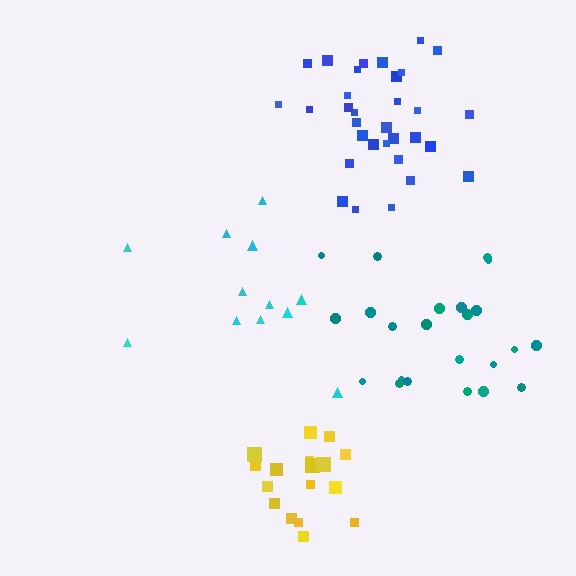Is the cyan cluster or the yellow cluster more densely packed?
Yellow.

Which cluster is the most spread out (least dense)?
Cyan.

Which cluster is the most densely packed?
Yellow.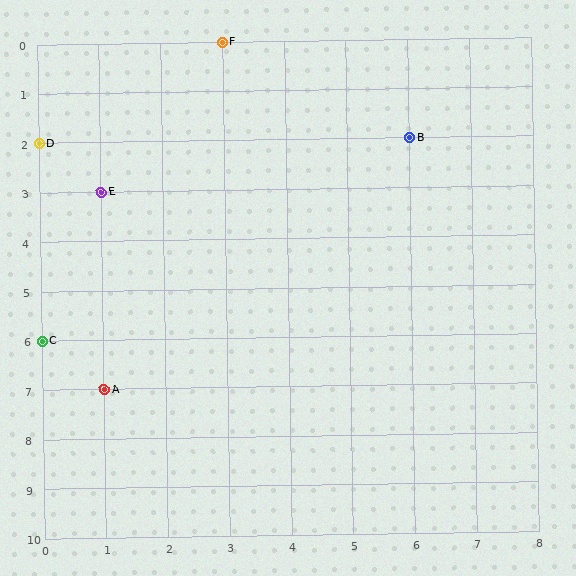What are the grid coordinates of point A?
Point A is at grid coordinates (1, 7).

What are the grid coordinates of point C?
Point C is at grid coordinates (0, 6).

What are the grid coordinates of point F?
Point F is at grid coordinates (3, 0).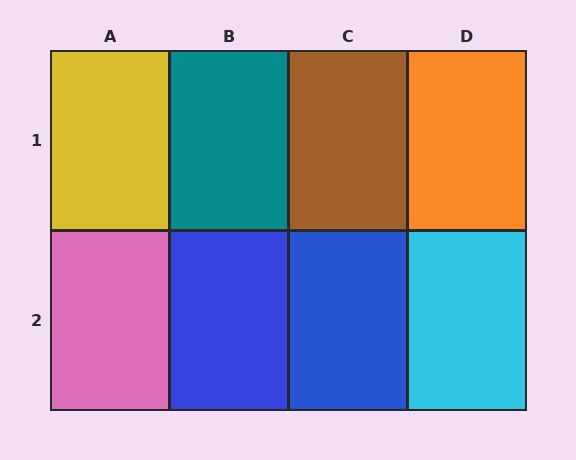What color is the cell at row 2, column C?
Blue.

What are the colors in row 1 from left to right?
Yellow, teal, brown, orange.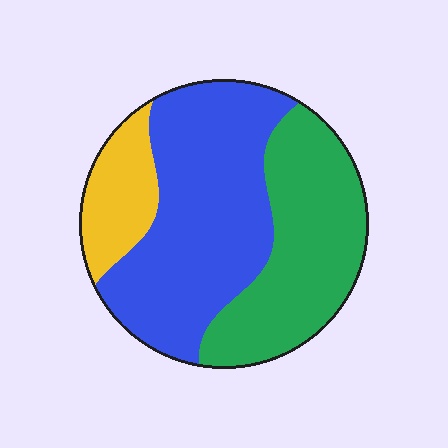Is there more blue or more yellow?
Blue.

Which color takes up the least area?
Yellow, at roughly 15%.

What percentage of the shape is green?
Green covers roughly 35% of the shape.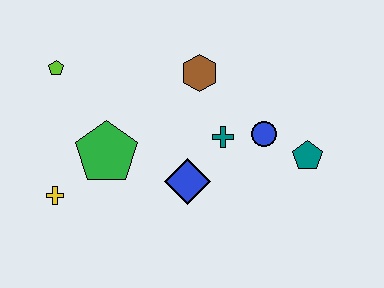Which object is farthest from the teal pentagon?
The lime pentagon is farthest from the teal pentagon.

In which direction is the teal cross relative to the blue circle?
The teal cross is to the left of the blue circle.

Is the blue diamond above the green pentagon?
No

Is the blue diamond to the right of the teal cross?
No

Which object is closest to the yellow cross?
The green pentagon is closest to the yellow cross.